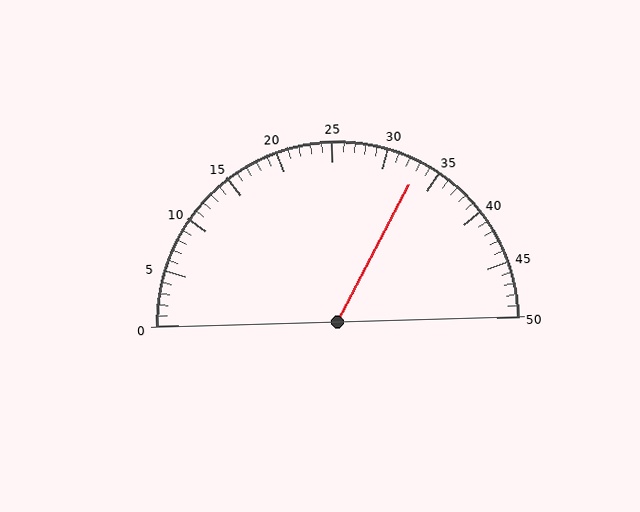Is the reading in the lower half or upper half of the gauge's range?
The reading is in the upper half of the range (0 to 50).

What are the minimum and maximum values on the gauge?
The gauge ranges from 0 to 50.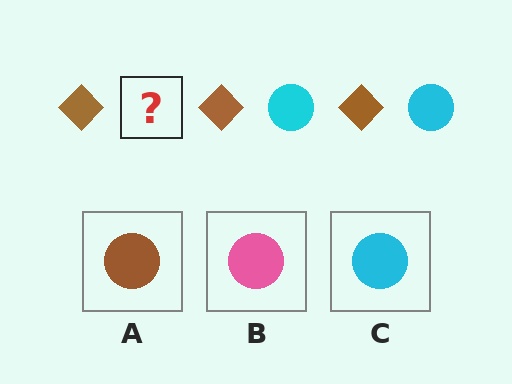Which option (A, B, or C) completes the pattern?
C.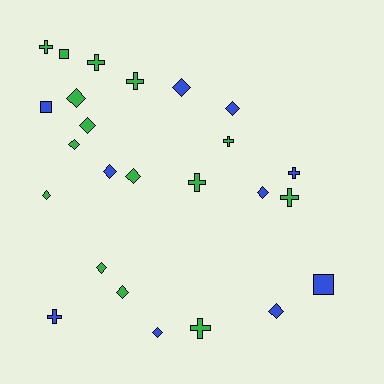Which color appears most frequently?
Green, with 15 objects.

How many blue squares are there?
There are 2 blue squares.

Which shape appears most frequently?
Diamond, with 13 objects.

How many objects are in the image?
There are 25 objects.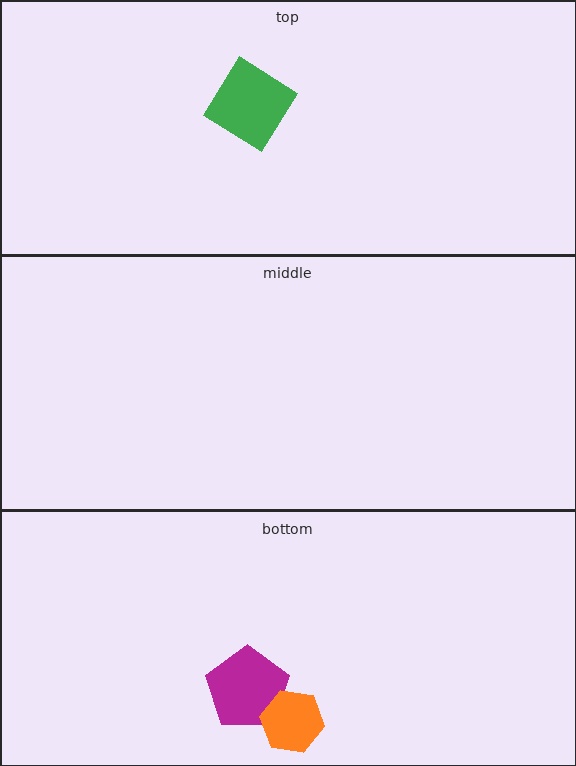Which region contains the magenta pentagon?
The bottom region.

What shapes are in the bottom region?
The magenta pentagon, the orange hexagon.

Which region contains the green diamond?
The top region.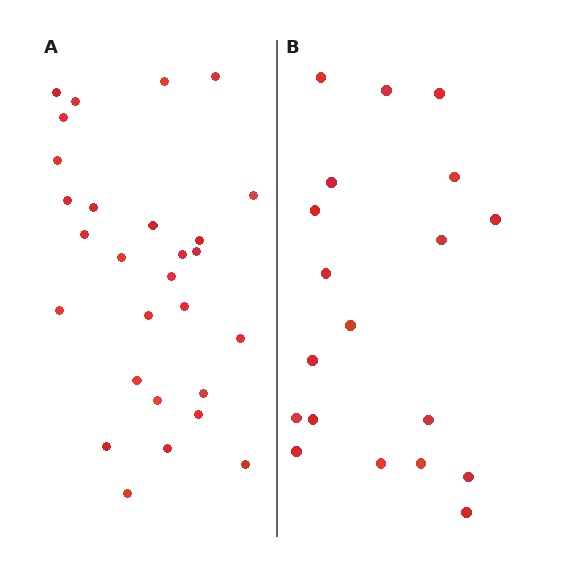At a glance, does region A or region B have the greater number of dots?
Region A (the left region) has more dots.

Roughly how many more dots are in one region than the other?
Region A has roughly 8 or so more dots than region B.